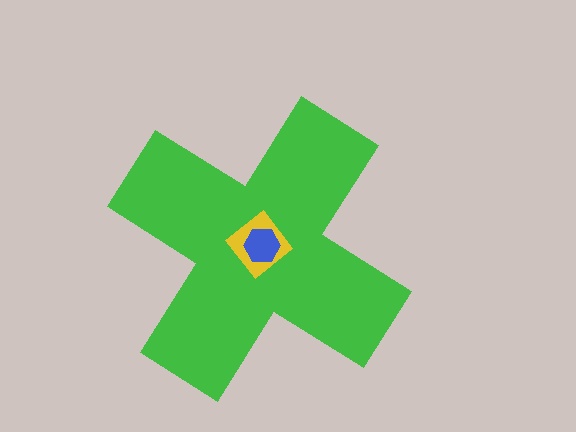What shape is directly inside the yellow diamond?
The blue hexagon.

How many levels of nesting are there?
3.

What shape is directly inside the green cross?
The yellow diamond.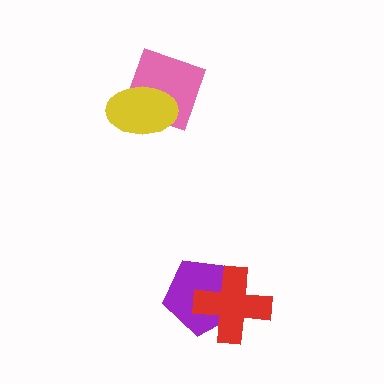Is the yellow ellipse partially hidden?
No, no other shape covers it.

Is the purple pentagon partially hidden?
Yes, it is partially covered by another shape.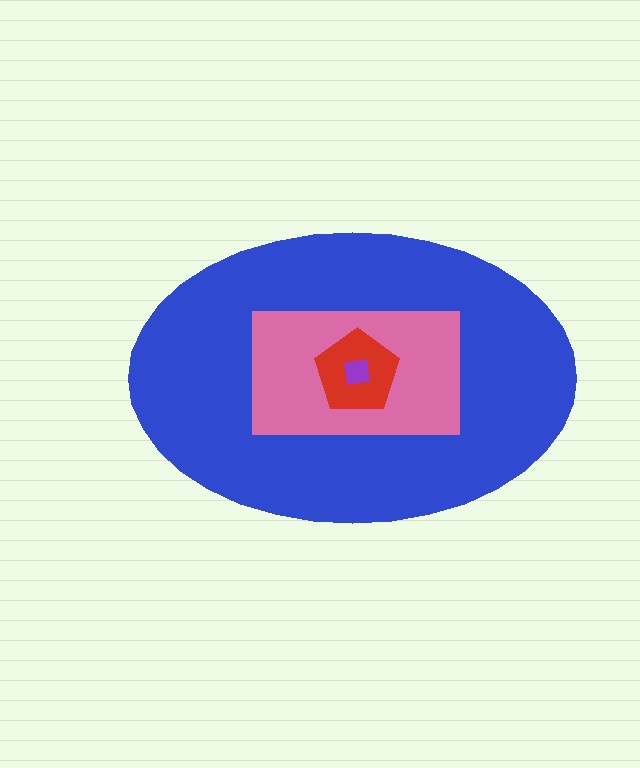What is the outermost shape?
The blue ellipse.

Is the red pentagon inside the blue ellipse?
Yes.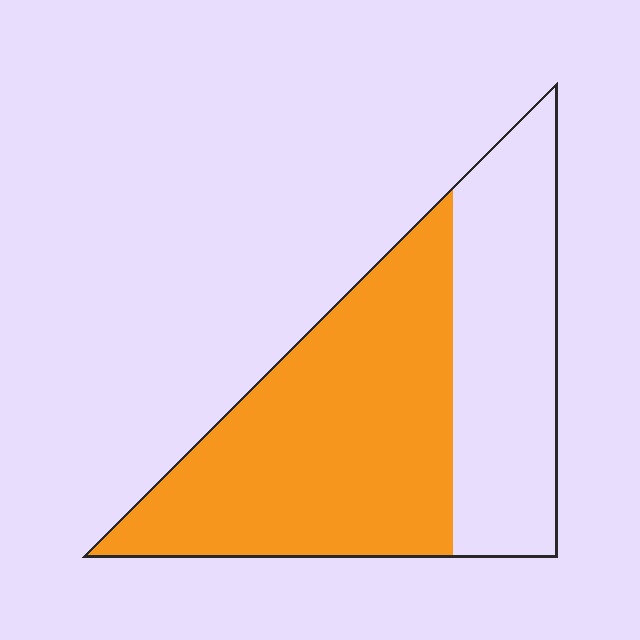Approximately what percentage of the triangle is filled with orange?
Approximately 60%.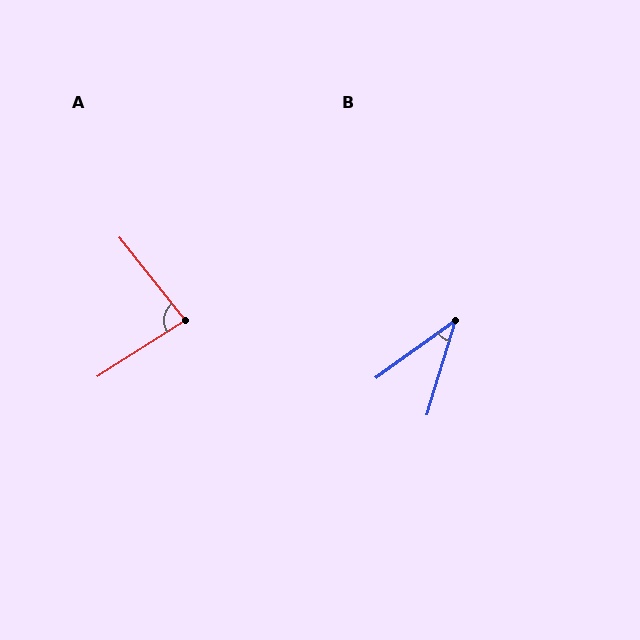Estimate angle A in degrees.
Approximately 84 degrees.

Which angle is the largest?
A, at approximately 84 degrees.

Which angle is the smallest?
B, at approximately 37 degrees.